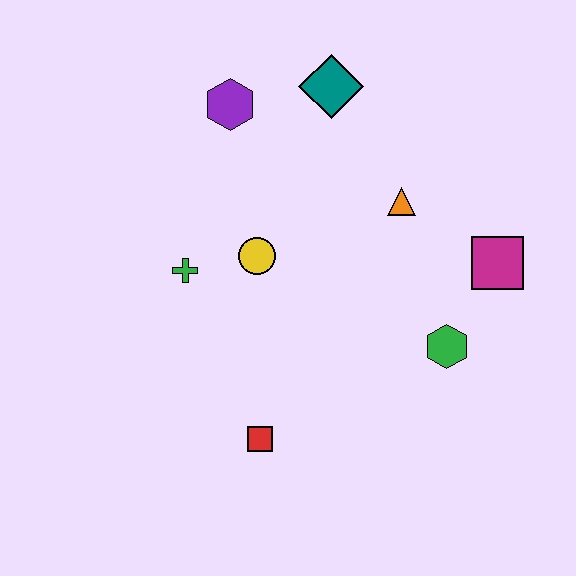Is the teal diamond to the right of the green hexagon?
No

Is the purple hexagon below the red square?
No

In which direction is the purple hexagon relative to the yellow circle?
The purple hexagon is above the yellow circle.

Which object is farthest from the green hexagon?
The purple hexagon is farthest from the green hexagon.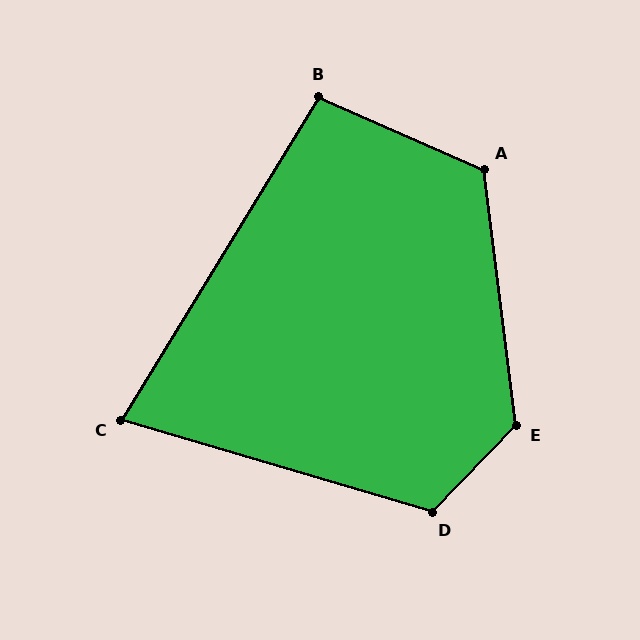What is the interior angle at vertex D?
Approximately 118 degrees (obtuse).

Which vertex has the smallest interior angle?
C, at approximately 75 degrees.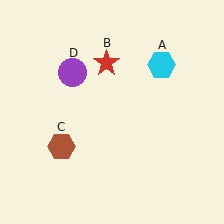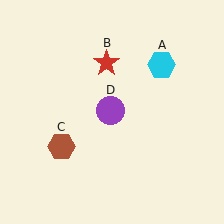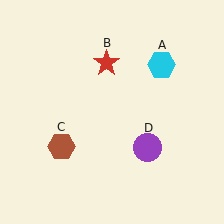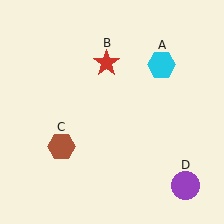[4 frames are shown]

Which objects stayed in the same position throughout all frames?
Cyan hexagon (object A) and red star (object B) and brown hexagon (object C) remained stationary.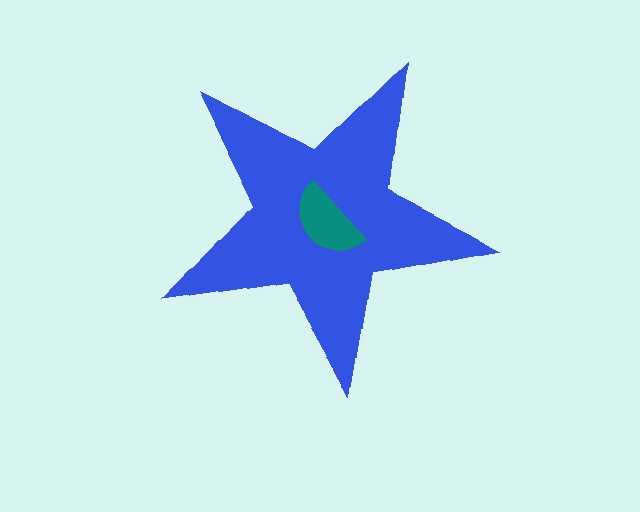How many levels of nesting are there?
2.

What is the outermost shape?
The blue star.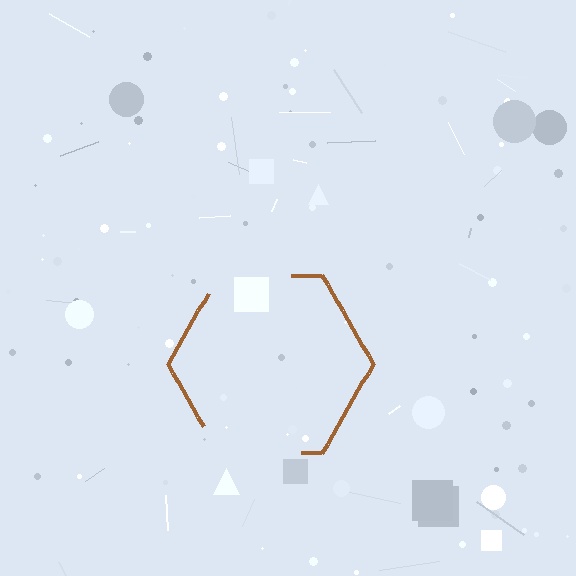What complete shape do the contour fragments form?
The contour fragments form a hexagon.